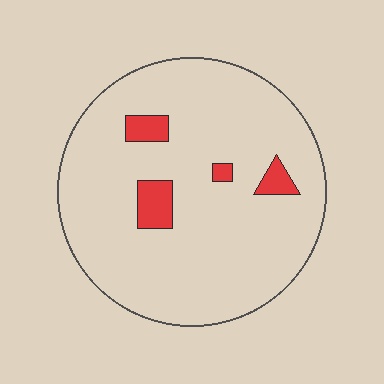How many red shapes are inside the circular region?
4.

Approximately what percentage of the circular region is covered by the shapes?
Approximately 10%.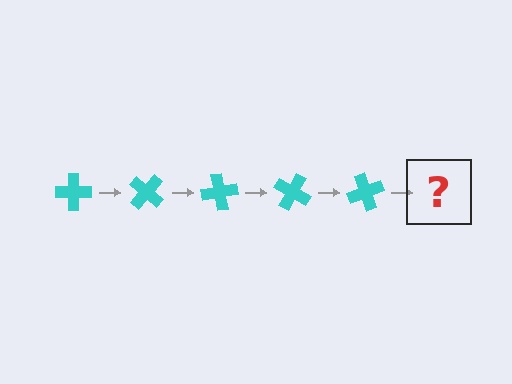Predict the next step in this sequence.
The next step is a cyan cross rotated 200 degrees.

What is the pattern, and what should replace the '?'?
The pattern is that the cross rotates 40 degrees each step. The '?' should be a cyan cross rotated 200 degrees.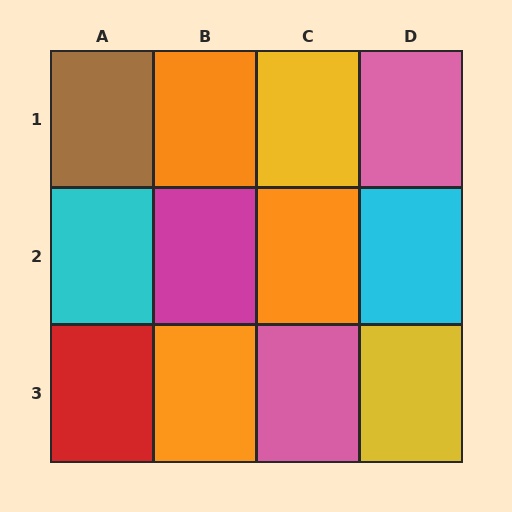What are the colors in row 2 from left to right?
Cyan, magenta, orange, cyan.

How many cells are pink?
2 cells are pink.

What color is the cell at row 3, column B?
Orange.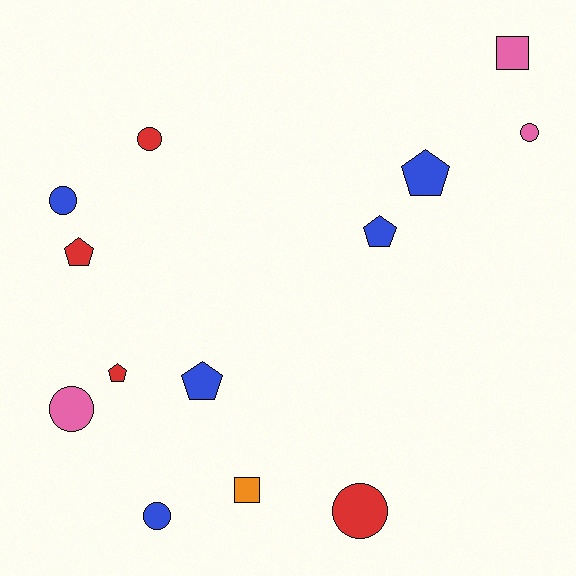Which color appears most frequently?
Blue, with 5 objects.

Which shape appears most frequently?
Circle, with 6 objects.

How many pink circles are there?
There are 2 pink circles.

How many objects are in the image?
There are 13 objects.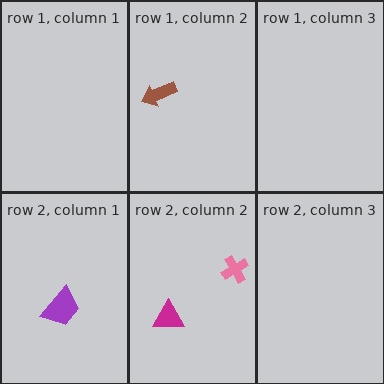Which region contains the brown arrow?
The row 1, column 2 region.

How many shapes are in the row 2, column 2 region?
2.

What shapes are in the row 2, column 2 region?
The pink cross, the magenta triangle.